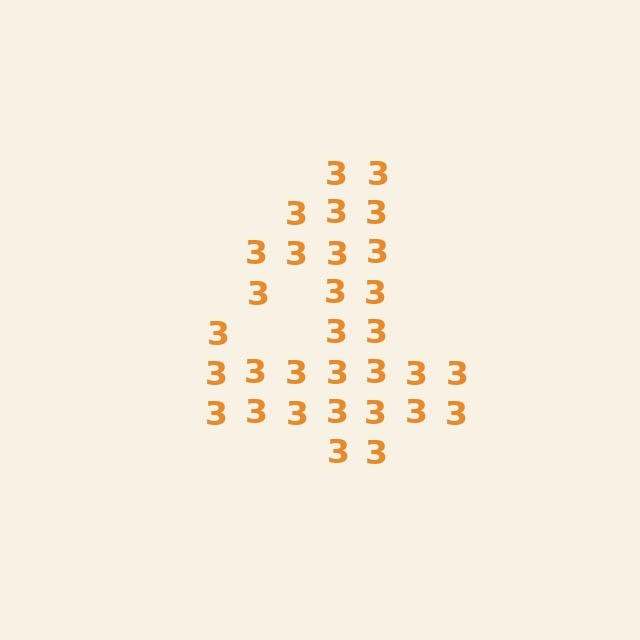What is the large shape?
The large shape is the digit 4.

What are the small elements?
The small elements are digit 3's.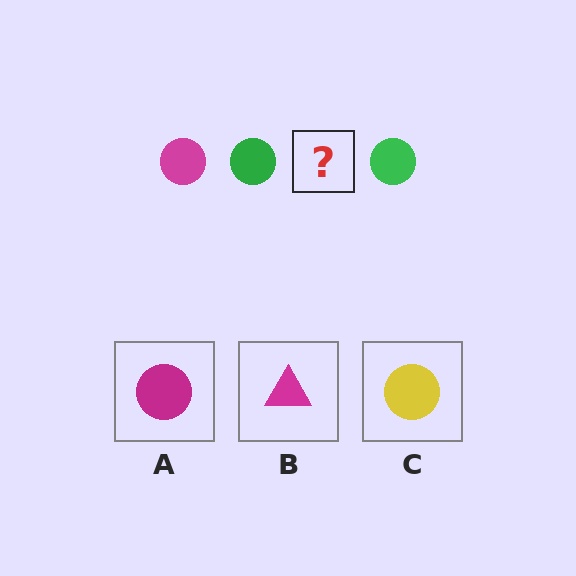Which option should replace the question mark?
Option A.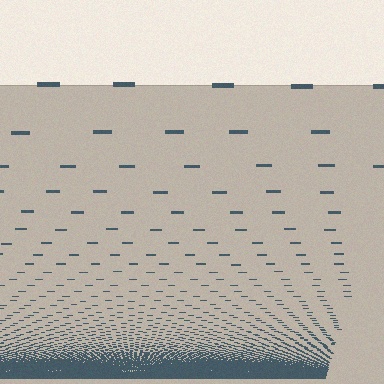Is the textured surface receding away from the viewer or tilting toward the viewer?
The surface appears to tilt toward the viewer. Texture elements get larger and sparser toward the top.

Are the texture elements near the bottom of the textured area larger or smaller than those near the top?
Smaller. The gradient is inverted — elements near the bottom are smaller and denser.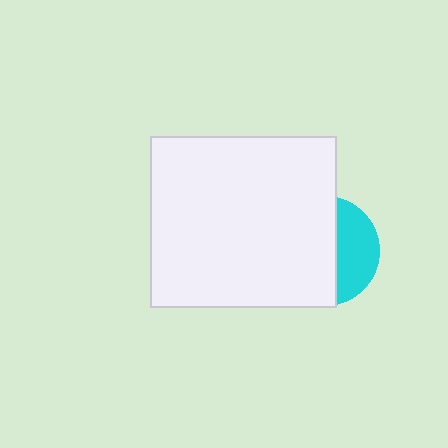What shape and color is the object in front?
The object in front is a white rectangle.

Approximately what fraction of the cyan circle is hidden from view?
Roughly 64% of the cyan circle is hidden behind the white rectangle.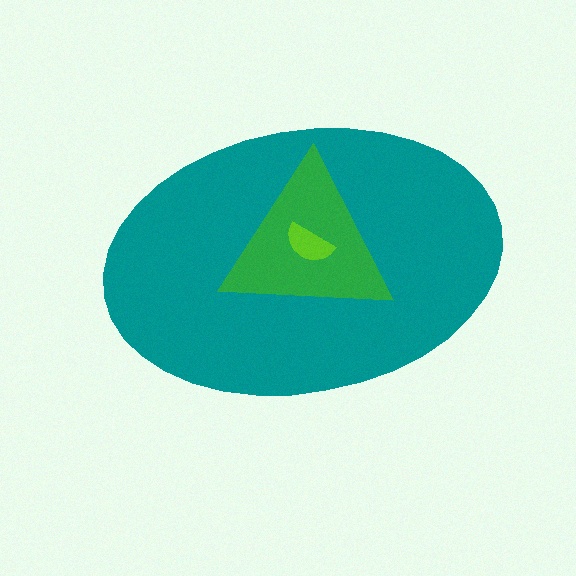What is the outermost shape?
The teal ellipse.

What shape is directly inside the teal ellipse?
The green triangle.